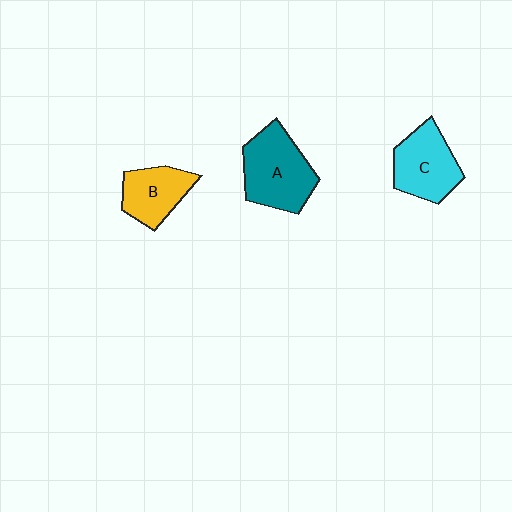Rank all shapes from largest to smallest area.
From largest to smallest: A (teal), C (cyan), B (yellow).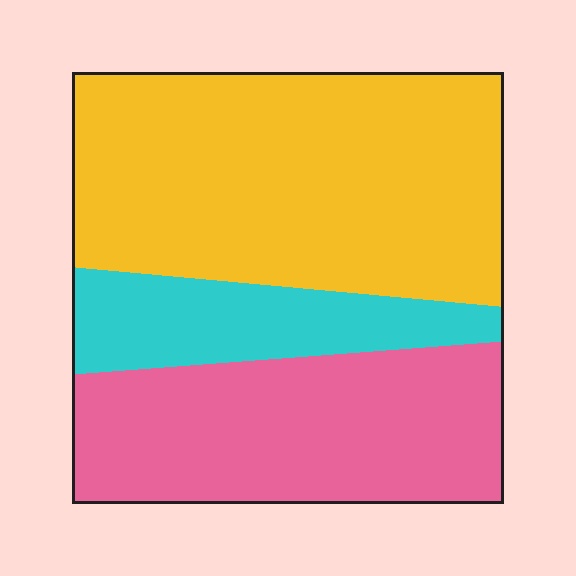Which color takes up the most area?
Yellow, at roughly 50%.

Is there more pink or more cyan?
Pink.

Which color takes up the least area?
Cyan, at roughly 15%.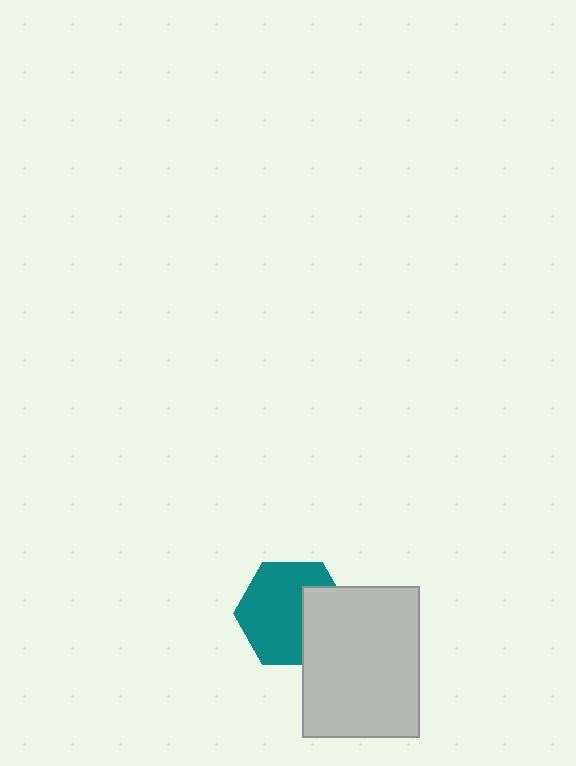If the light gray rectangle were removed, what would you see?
You would see the complete teal hexagon.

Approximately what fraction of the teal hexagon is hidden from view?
Roughly 33% of the teal hexagon is hidden behind the light gray rectangle.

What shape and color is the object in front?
The object in front is a light gray rectangle.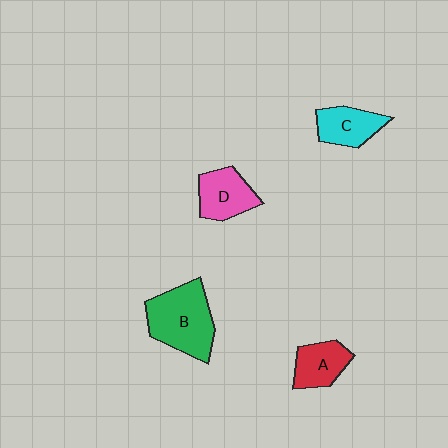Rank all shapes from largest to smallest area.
From largest to smallest: B (green), D (pink), C (cyan), A (red).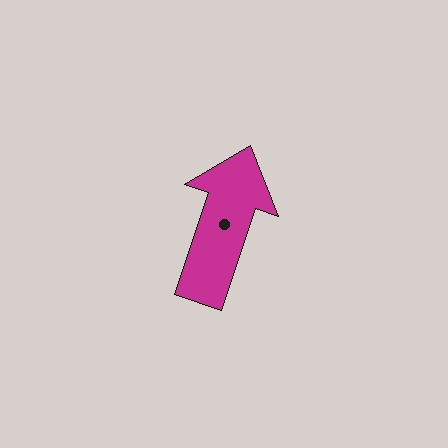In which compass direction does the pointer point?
North.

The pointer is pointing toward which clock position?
Roughly 1 o'clock.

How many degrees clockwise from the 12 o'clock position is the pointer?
Approximately 18 degrees.